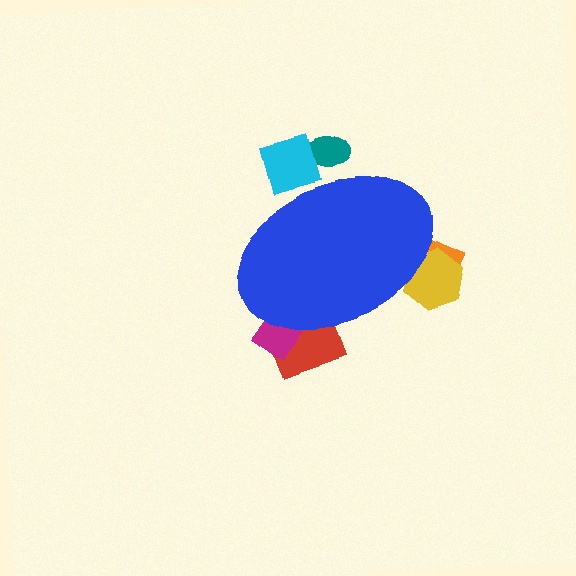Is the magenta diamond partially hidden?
Yes, the magenta diamond is partially hidden behind the blue ellipse.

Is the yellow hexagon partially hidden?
Yes, the yellow hexagon is partially hidden behind the blue ellipse.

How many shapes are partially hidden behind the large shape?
6 shapes are partially hidden.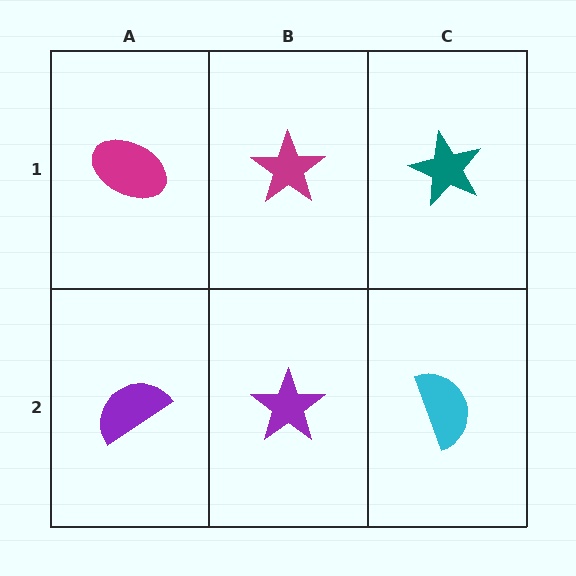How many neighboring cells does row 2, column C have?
2.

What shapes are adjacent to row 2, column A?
A magenta ellipse (row 1, column A), a purple star (row 2, column B).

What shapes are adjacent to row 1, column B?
A purple star (row 2, column B), a magenta ellipse (row 1, column A), a teal star (row 1, column C).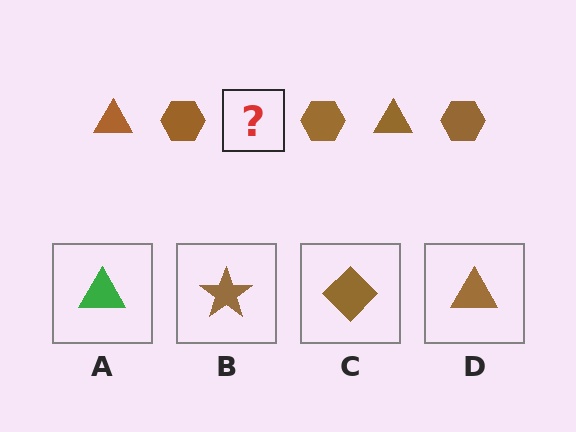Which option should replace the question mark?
Option D.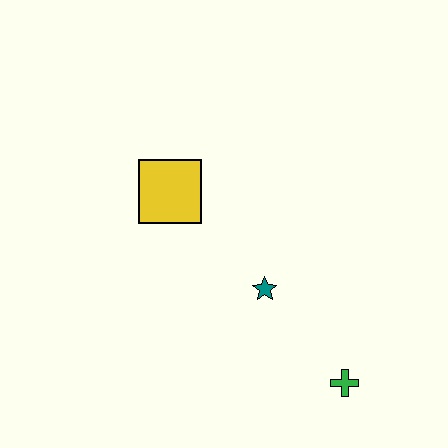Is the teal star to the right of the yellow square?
Yes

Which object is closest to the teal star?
The green cross is closest to the teal star.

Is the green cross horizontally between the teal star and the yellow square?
No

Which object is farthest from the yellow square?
The green cross is farthest from the yellow square.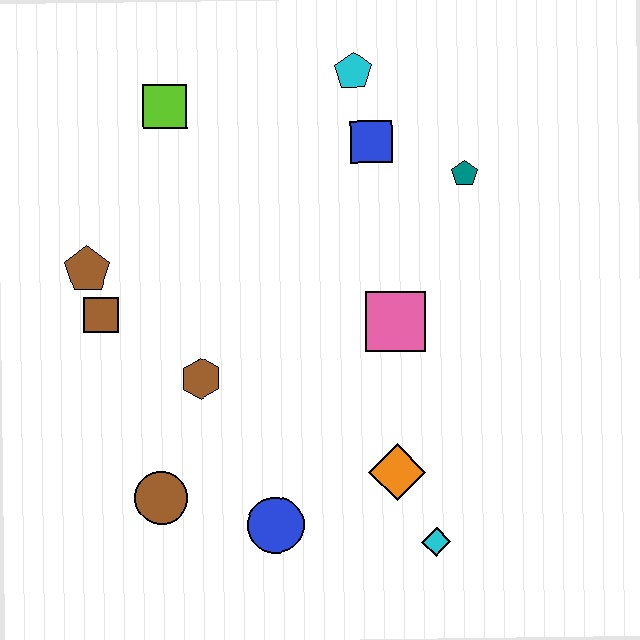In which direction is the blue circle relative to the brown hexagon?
The blue circle is below the brown hexagon.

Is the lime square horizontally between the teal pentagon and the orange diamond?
No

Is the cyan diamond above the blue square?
No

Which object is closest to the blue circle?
The brown circle is closest to the blue circle.